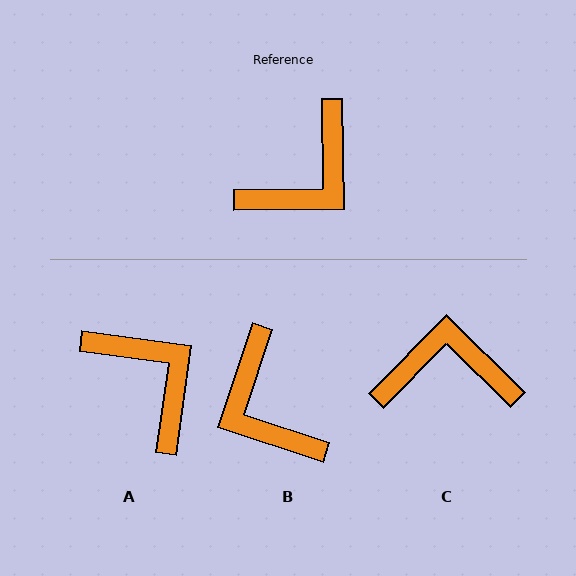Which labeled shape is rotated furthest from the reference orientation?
C, about 135 degrees away.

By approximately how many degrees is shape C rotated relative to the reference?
Approximately 135 degrees counter-clockwise.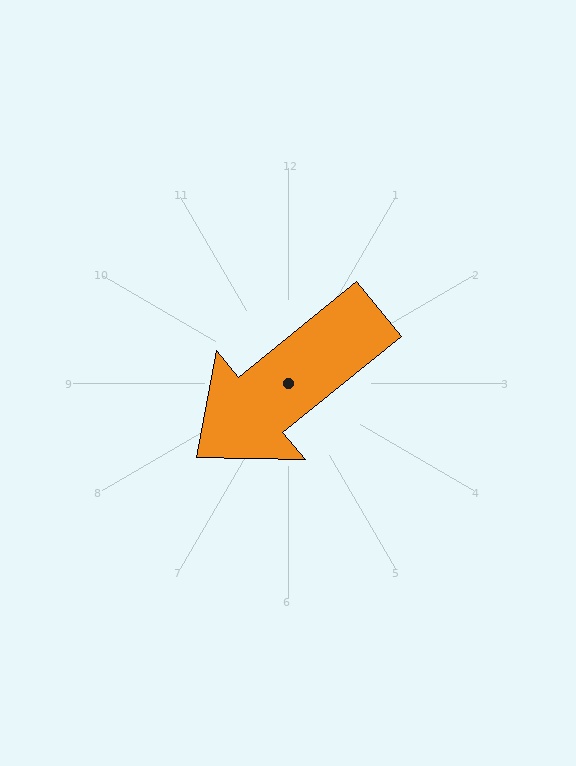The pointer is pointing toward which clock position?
Roughly 8 o'clock.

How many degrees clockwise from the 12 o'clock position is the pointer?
Approximately 231 degrees.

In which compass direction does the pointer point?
Southwest.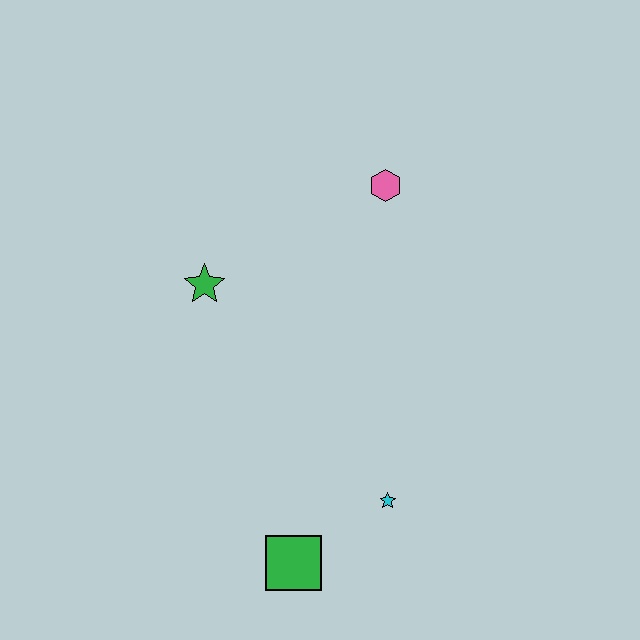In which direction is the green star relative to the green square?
The green star is above the green square.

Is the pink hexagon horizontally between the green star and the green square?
No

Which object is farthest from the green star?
The green square is farthest from the green star.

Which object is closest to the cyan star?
The green square is closest to the cyan star.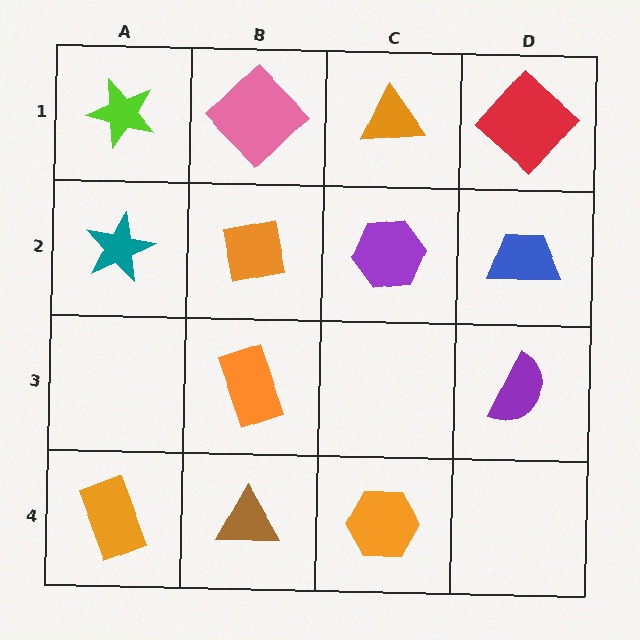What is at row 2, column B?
An orange square.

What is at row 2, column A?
A teal star.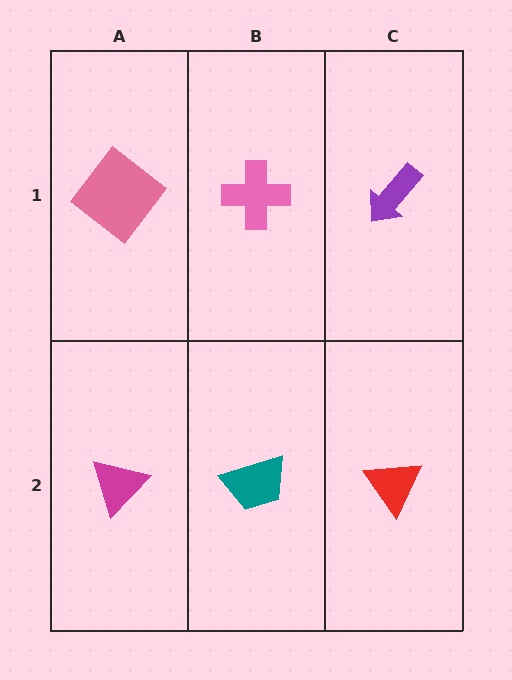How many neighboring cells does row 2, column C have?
2.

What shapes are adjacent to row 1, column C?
A red triangle (row 2, column C), a pink cross (row 1, column B).